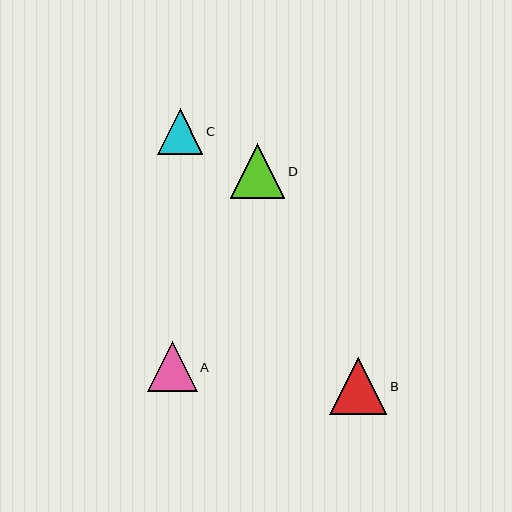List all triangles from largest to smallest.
From largest to smallest: B, D, A, C.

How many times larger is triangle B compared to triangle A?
Triangle B is approximately 1.1 times the size of triangle A.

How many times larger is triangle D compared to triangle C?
Triangle D is approximately 1.2 times the size of triangle C.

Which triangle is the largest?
Triangle B is the largest with a size of approximately 57 pixels.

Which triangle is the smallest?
Triangle C is the smallest with a size of approximately 45 pixels.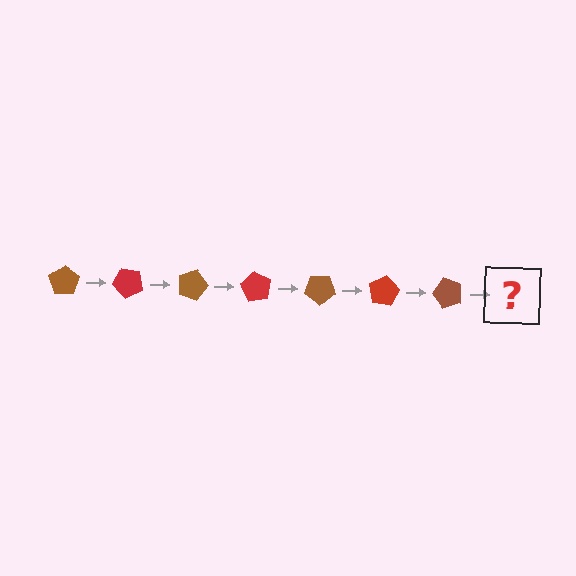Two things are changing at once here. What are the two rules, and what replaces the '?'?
The two rules are that it rotates 45 degrees each step and the color cycles through brown and red. The '?' should be a red pentagon, rotated 315 degrees from the start.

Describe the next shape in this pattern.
It should be a red pentagon, rotated 315 degrees from the start.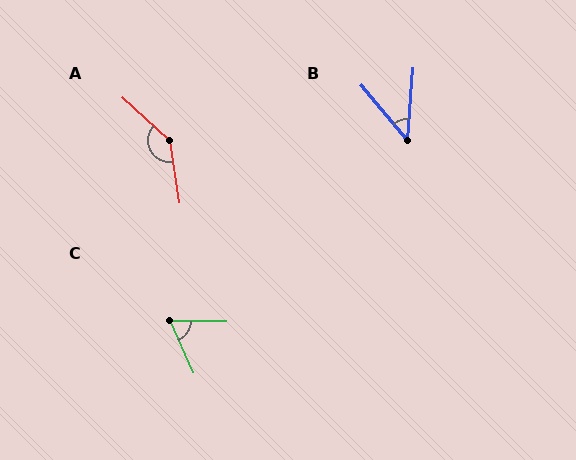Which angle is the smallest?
B, at approximately 44 degrees.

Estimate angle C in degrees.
Approximately 65 degrees.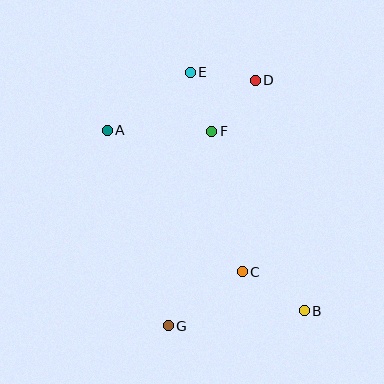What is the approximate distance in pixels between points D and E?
The distance between D and E is approximately 65 pixels.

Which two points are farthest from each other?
Points A and B are farthest from each other.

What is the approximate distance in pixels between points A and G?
The distance between A and G is approximately 205 pixels.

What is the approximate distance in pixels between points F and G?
The distance between F and G is approximately 199 pixels.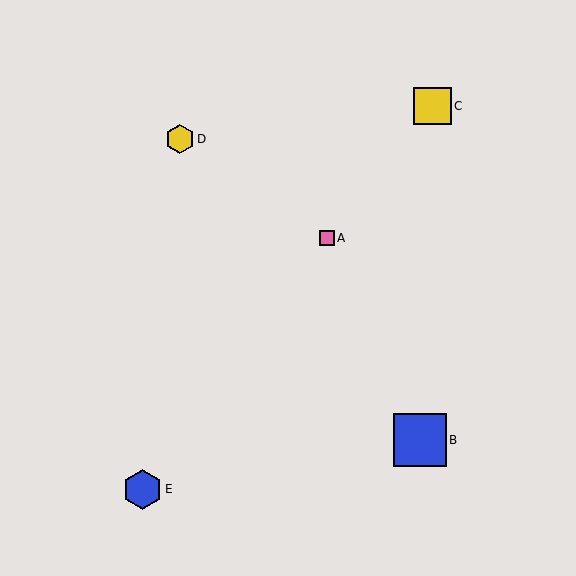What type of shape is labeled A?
Shape A is a pink square.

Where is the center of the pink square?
The center of the pink square is at (327, 238).